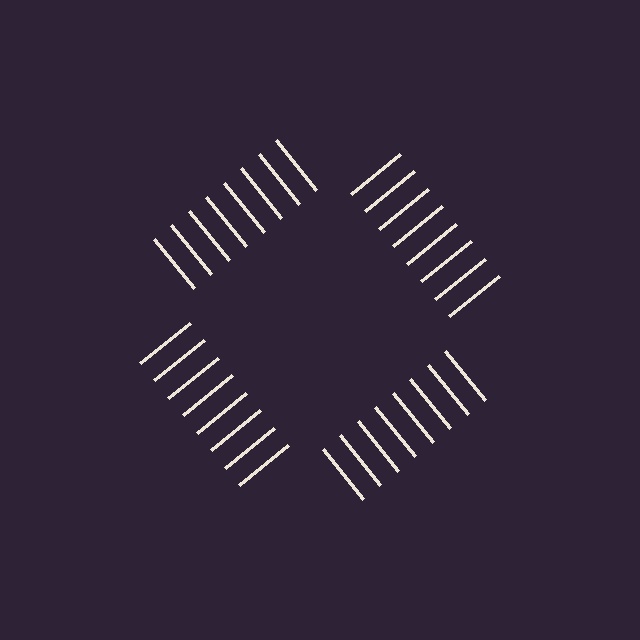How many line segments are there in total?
32 — 8 along each of the 4 edges.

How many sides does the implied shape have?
4 sides — the line-ends trace a square.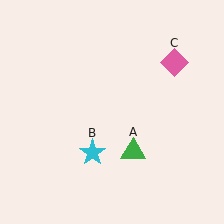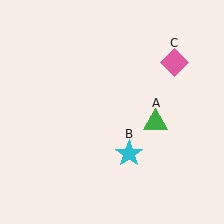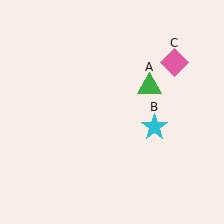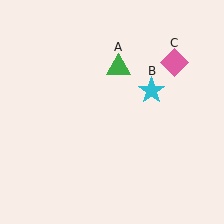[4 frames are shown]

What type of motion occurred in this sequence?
The green triangle (object A), cyan star (object B) rotated counterclockwise around the center of the scene.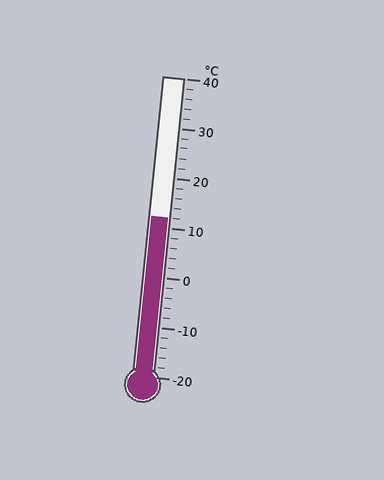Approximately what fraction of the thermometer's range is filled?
The thermometer is filled to approximately 55% of its range.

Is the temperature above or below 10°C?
The temperature is above 10°C.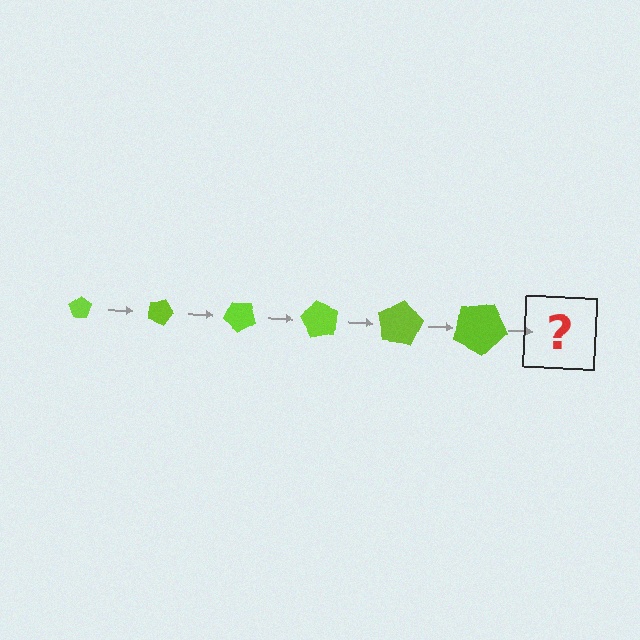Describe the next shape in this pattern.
It should be a pentagon, larger than the previous one and rotated 120 degrees from the start.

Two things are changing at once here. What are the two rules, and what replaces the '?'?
The two rules are that the pentagon grows larger each step and it rotates 20 degrees each step. The '?' should be a pentagon, larger than the previous one and rotated 120 degrees from the start.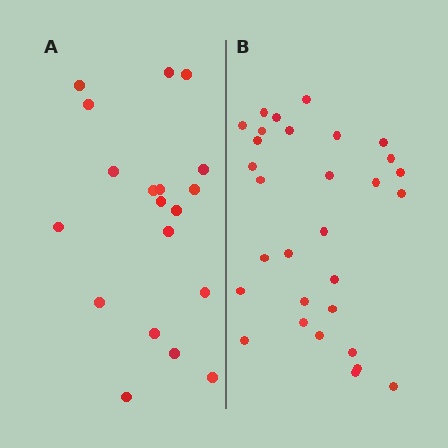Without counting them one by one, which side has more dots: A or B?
Region B (the right region) has more dots.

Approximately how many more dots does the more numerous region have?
Region B has roughly 12 or so more dots than region A.